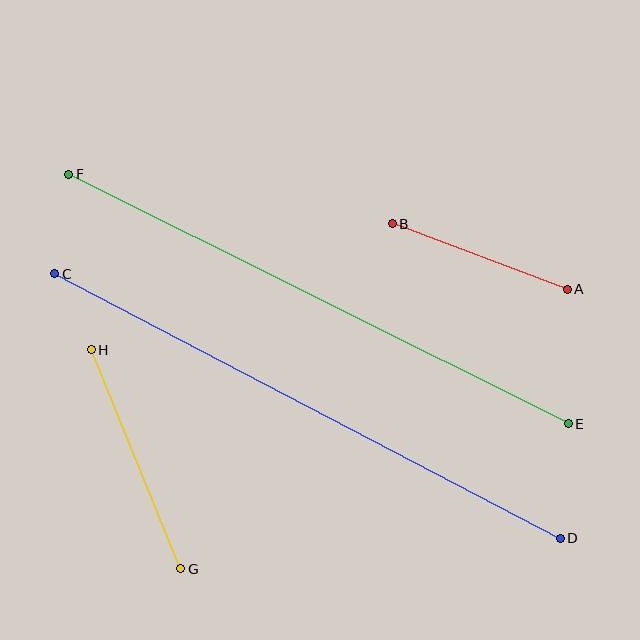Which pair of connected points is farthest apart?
Points C and D are farthest apart.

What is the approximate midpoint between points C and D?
The midpoint is at approximately (307, 406) pixels.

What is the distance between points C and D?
The distance is approximately 571 pixels.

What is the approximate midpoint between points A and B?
The midpoint is at approximately (480, 256) pixels.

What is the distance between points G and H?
The distance is approximately 237 pixels.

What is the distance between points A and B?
The distance is approximately 187 pixels.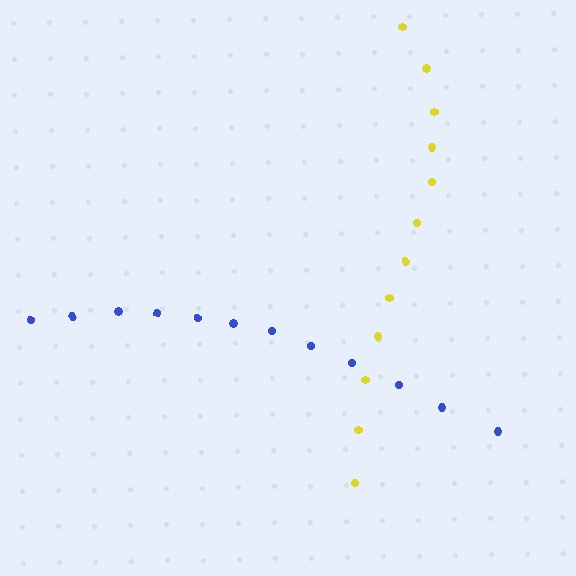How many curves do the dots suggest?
There are 2 distinct paths.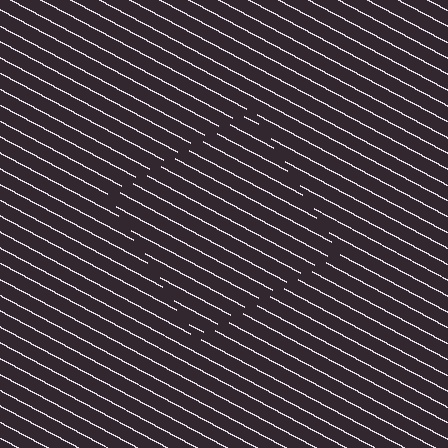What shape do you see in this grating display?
An illusory square. The interior of the shape contains the same grating, shifted by half a period — the contour is defined by the phase discontinuity where line-ends from the inner and outer gratings abut.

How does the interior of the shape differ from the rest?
The interior of the shape contains the same grating, shifted by half a period — the contour is defined by the phase discontinuity where line-ends from the inner and outer gratings abut.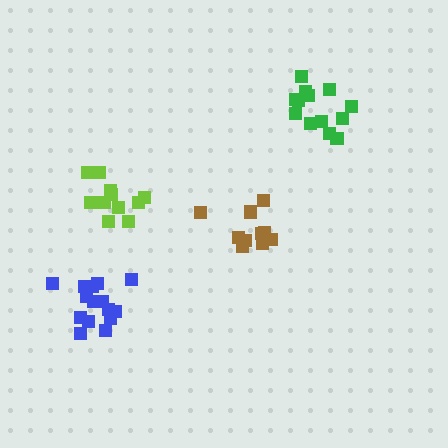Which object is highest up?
The green cluster is topmost.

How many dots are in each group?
Group 1: 15 dots, Group 2: 13 dots, Group 3: 12 dots, Group 4: 10 dots (50 total).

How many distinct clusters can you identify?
There are 4 distinct clusters.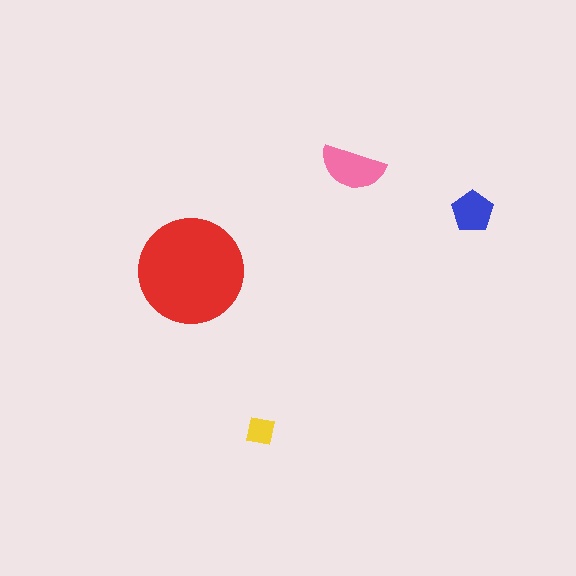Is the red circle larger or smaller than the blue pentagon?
Larger.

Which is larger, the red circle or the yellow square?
The red circle.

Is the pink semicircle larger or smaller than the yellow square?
Larger.